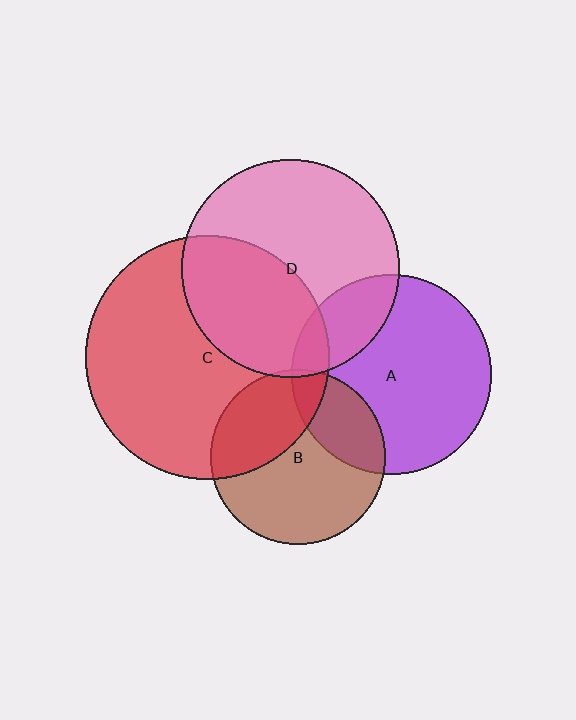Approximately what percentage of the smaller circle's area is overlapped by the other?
Approximately 10%.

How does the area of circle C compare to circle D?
Approximately 1.3 times.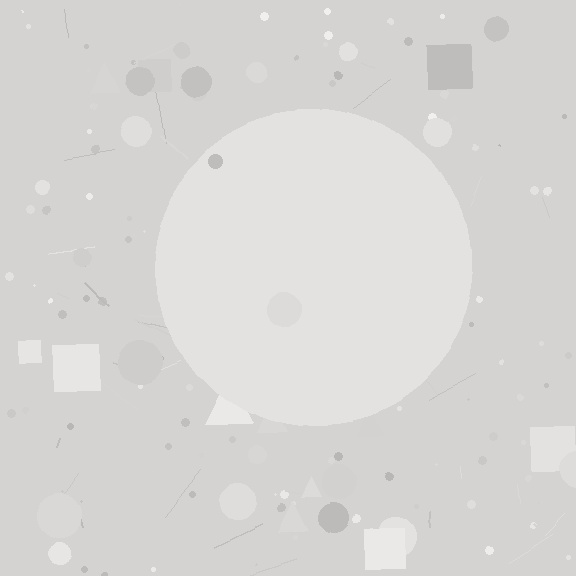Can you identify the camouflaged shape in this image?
The camouflaged shape is a circle.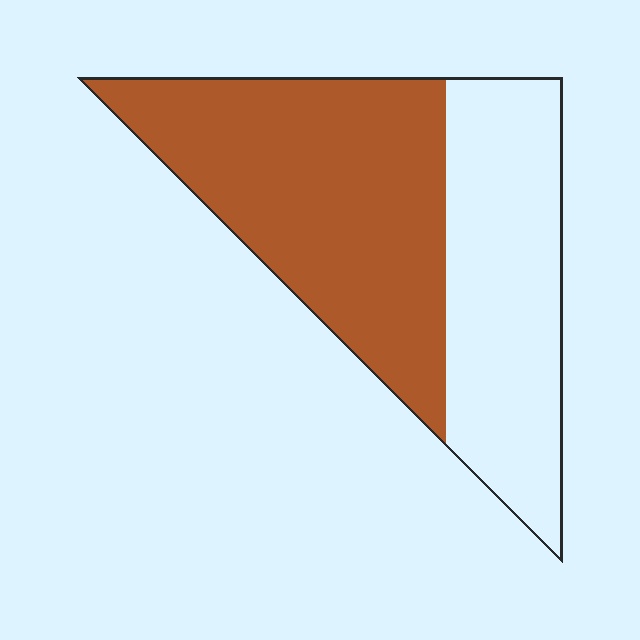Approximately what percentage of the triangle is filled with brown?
Approximately 60%.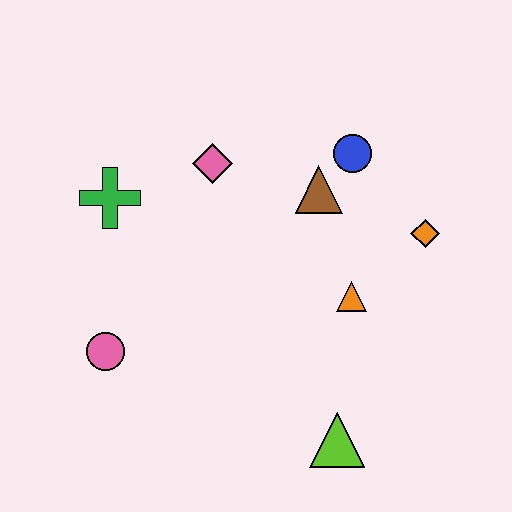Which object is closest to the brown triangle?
The blue circle is closest to the brown triangle.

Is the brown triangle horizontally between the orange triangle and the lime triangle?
No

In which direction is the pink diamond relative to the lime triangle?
The pink diamond is above the lime triangle.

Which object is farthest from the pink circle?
The orange diamond is farthest from the pink circle.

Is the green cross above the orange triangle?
Yes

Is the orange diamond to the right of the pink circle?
Yes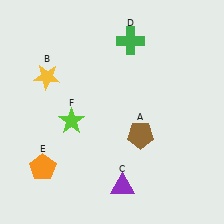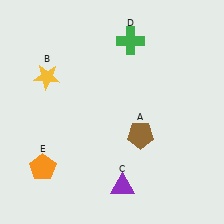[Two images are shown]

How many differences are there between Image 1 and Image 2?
There is 1 difference between the two images.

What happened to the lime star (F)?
The lime star (F) was removed in Image 2. It was in the bottom-left area of Image 1.